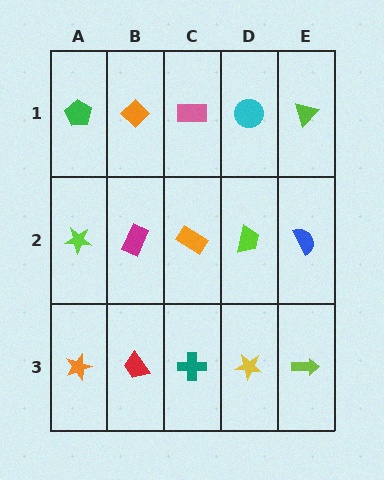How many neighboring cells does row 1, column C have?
3.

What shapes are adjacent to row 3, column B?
A magenta rectangle (row 2, column B), an orange star (row 3, column A), a teal cross (row 3, column C).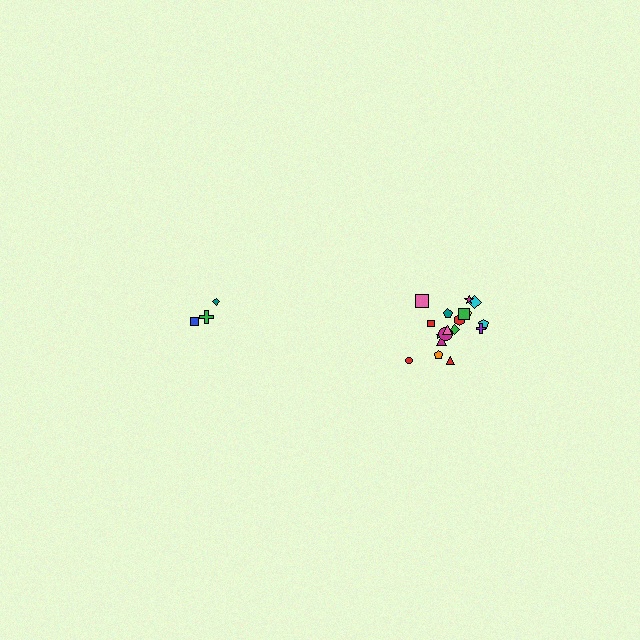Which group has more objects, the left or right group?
The right group.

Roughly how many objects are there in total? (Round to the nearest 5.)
Roughly 20 objects in total.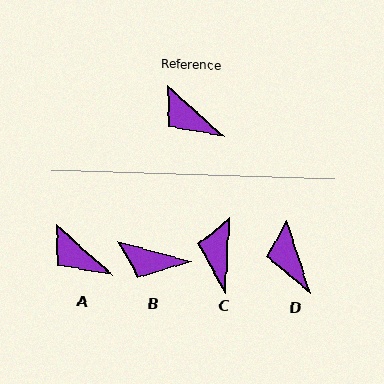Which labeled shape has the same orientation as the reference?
A.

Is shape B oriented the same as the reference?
No, it is off by about 26 degrees.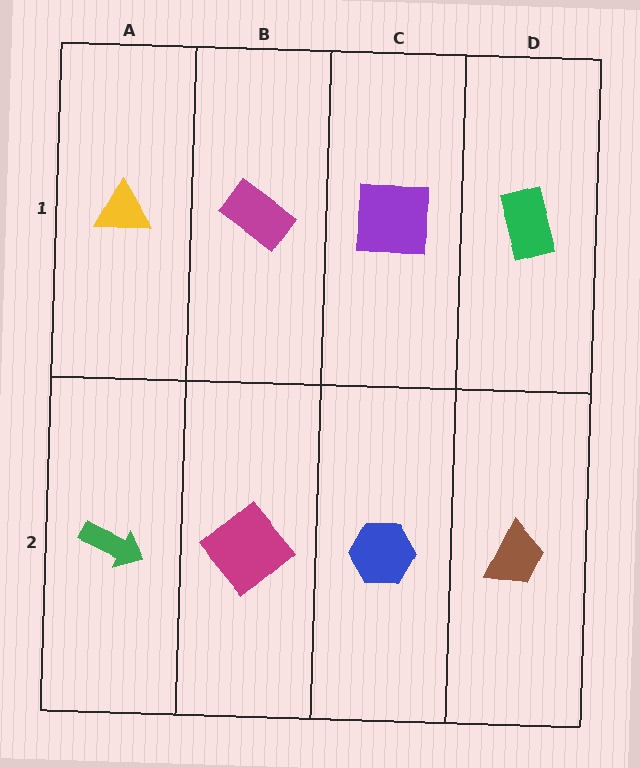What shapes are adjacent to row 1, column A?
A green arrow (row 2, column A), a magenta rectangle (row 1, column B).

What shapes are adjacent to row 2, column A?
A yellow triangle (row 1, column A), a magenta diamond (row 2, column B).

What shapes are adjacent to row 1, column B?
A magenta diamond (row 2, column B), a yellow triangle (row 1, column A), a purple square (row 1, column C).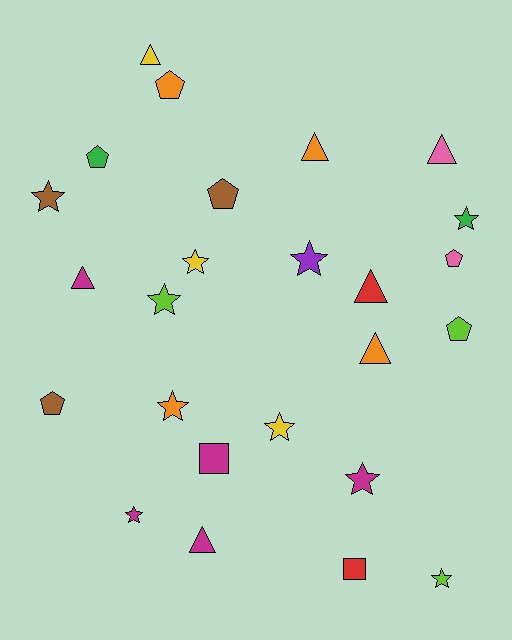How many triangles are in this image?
There are 7 triangles.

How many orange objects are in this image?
There are 4 orange objects.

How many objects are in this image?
There are 25 objects.